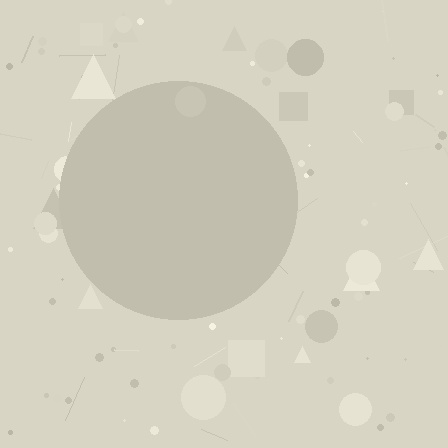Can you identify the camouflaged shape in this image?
The camouflaged shape is a circle.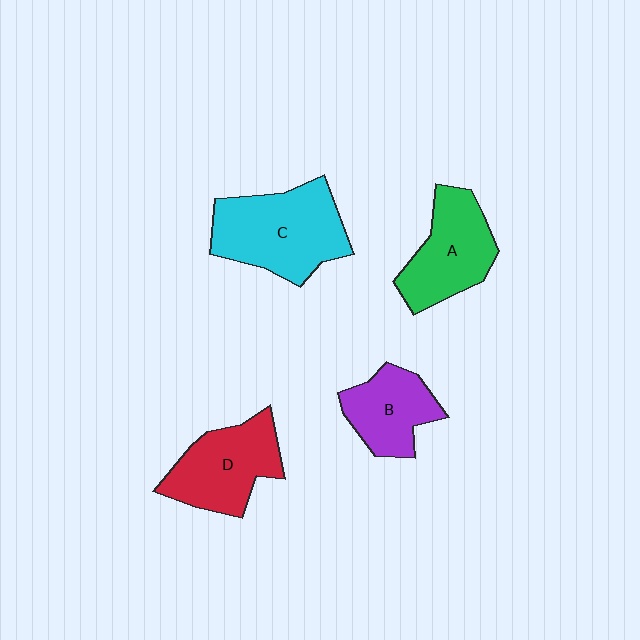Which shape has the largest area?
Shape C (cyan).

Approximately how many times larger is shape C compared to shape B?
Approximately 1.6 times.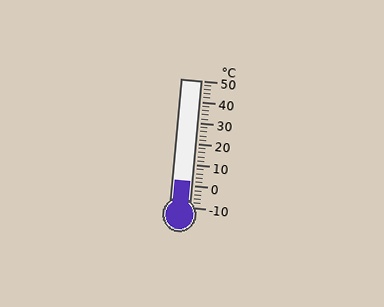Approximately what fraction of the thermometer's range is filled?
The thermometer is filled to approximately 20% of its range.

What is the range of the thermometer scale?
The thermometer scale ranges from -10°C to 50°C.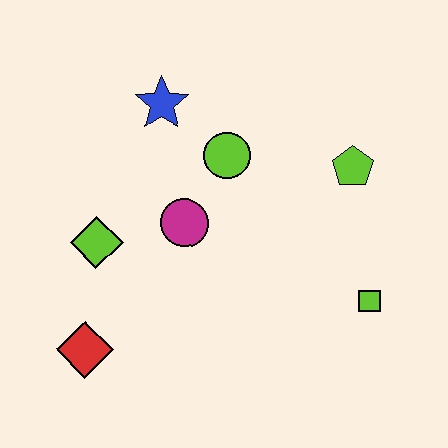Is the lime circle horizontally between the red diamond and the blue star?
No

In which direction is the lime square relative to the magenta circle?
The lime square is to the right of the magenta circle.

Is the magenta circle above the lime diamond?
Yes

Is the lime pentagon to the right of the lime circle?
Yes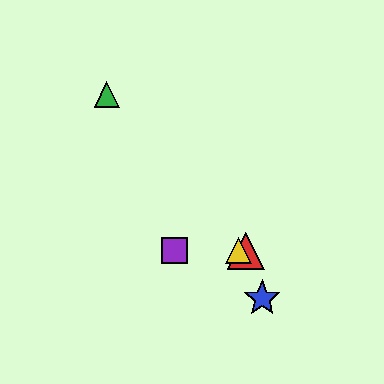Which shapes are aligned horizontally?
The red triangle, the yellow triangle, the purple square are aligned horizontally.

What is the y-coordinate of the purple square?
The purple square is at y≈251.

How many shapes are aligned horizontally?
3 shapes (the red triangle, the yellow triangle, the purple square) are aligned horizontally.